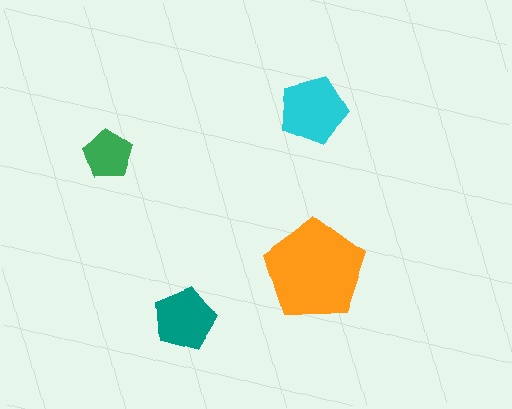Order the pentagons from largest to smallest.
the orange one, the cyan one, the teal one, the green one.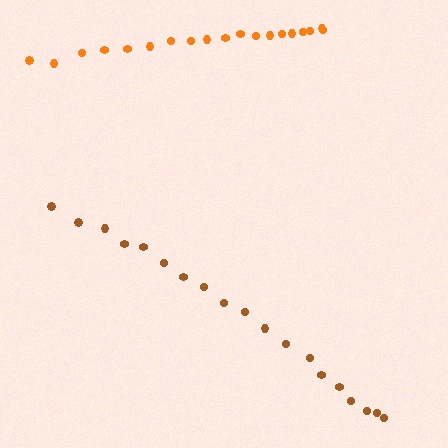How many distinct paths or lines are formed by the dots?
There are 2 distinct paths.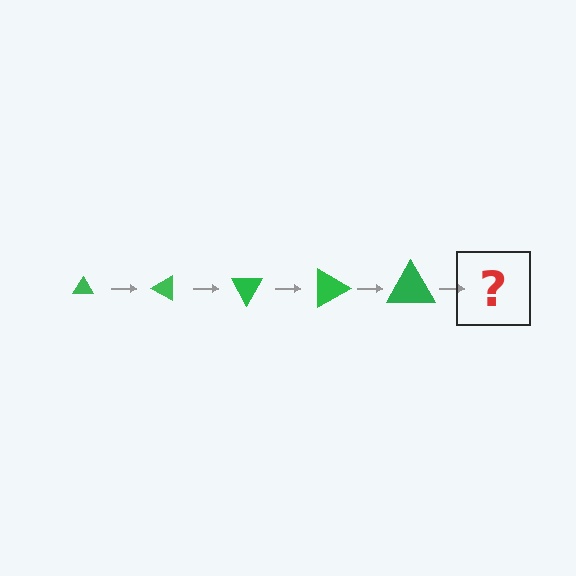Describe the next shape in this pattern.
It should be a triangle, larger than the previous one and rotated 150 degrees from the start.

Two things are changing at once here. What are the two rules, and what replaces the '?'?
The two rules are that the triangle grows larger each step and it rotates 30 degrees each step. The '?' should be a triangle, larger than the previous one and rotated 150 degrees from the start.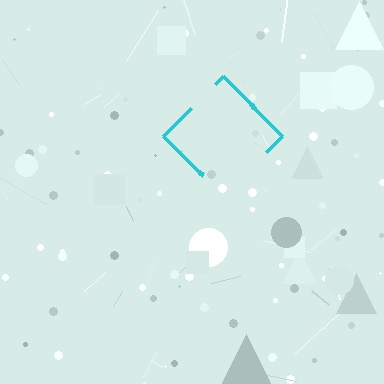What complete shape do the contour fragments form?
The contour fragments form a diamond.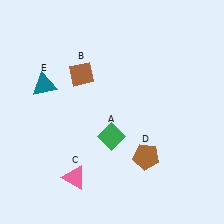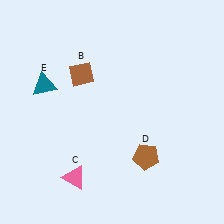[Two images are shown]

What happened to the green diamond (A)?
The green diamond (A) was removed in Image 2. It was in the bottom-left area of Image 1.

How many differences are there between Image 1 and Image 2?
There is 1 difference between the two images.